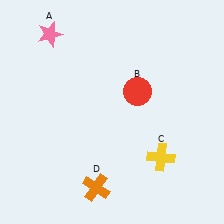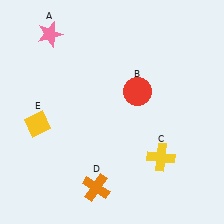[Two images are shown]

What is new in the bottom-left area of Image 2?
A yellow diamond (E) was added in the bottom-left area of Image 2.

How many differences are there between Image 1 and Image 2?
There is 1 difference between the two images.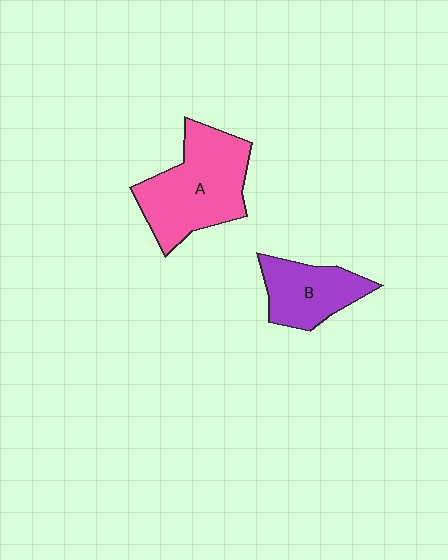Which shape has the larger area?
Shape A (pink).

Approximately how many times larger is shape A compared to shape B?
Approximately 1.6 times.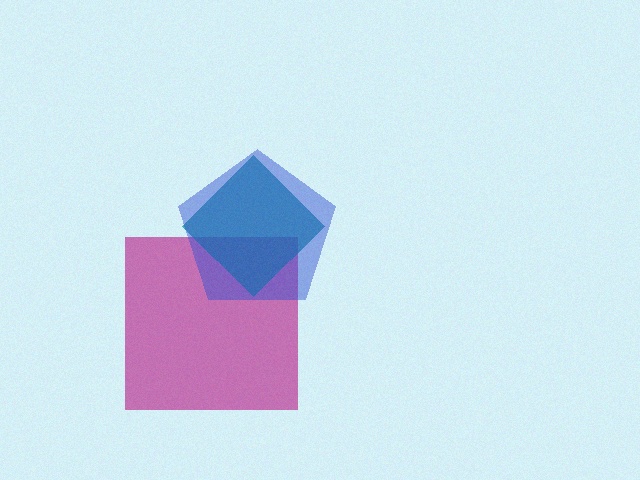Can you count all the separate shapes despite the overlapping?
Yes, there are 3 separate shapes.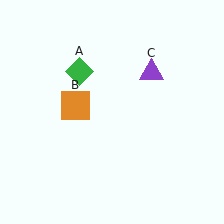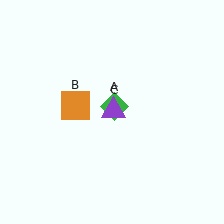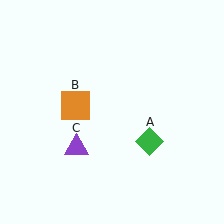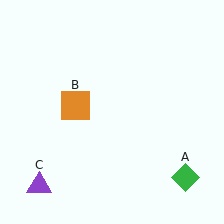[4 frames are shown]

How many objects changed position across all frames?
2 objects changed position: green diamond (object A), purple triangle (object C).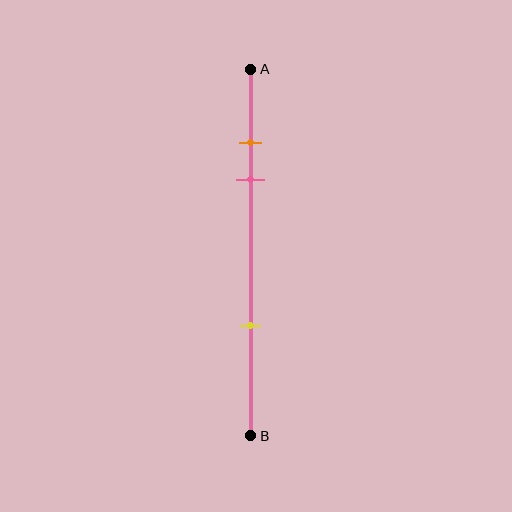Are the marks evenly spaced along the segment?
No, the marks are not evenly spaced.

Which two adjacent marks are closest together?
The orange and pink marks are the closest adjacent pair.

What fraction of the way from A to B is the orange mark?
The orange mark is approximately 20% (0.2) of the way from A to B.